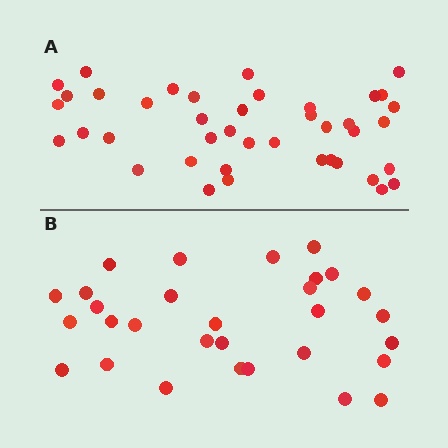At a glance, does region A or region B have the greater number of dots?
Region A (the top region) has more dots.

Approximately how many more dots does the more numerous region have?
Region A has roughly 12 or so more dots than region B.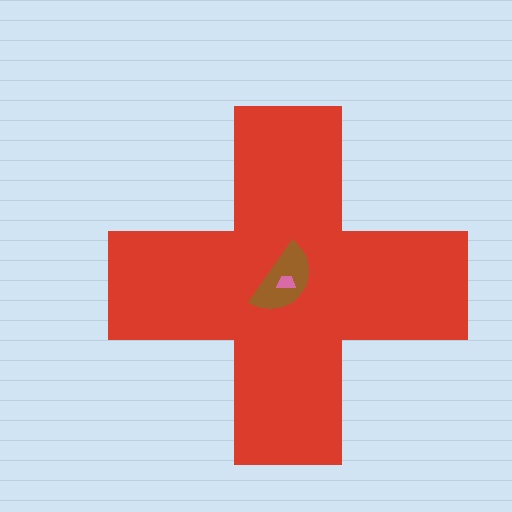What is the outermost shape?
The red cross.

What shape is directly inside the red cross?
The brown semicircle.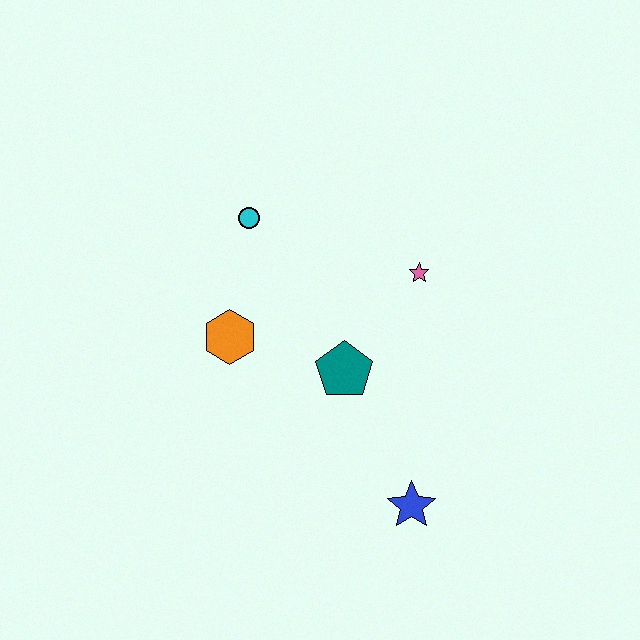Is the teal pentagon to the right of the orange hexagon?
Yes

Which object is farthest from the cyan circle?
The blue star is farthest from the cyan circle.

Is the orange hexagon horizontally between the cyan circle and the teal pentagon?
No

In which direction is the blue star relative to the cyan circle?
The blue star is below the cyan circle.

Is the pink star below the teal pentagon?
No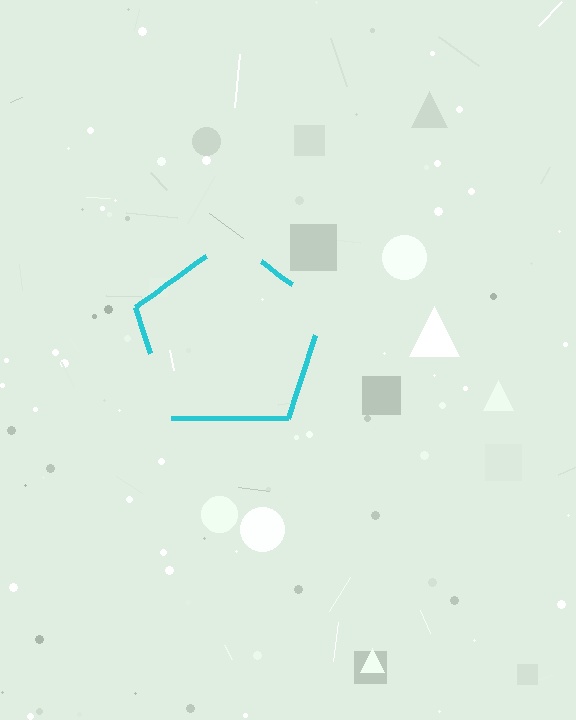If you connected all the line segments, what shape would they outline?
They would outline a pentagon.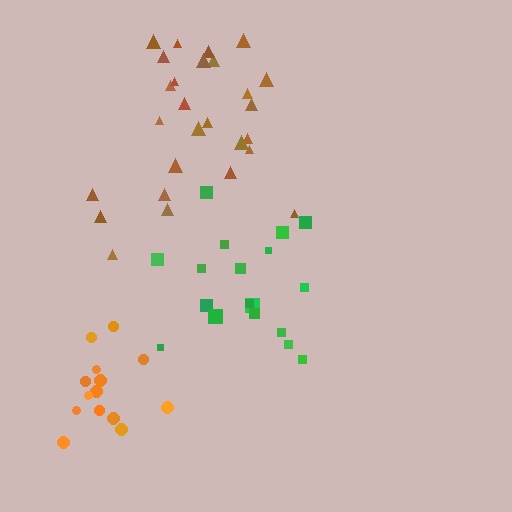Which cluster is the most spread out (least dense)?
Green.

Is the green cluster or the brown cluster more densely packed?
Brown.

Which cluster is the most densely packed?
Orange.